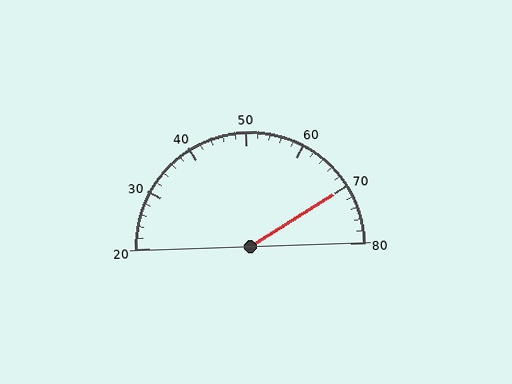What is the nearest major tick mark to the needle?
The nearest major tick mark is 70.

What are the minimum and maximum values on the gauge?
The gauge ranges from 20 to 80.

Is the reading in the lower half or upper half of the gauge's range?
The reading is in the upper half of the range (20 to 80).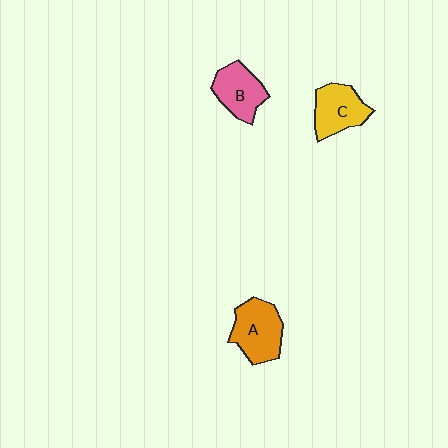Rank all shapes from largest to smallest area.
From largest to smallest: A (orange), C (yellow), B (pink).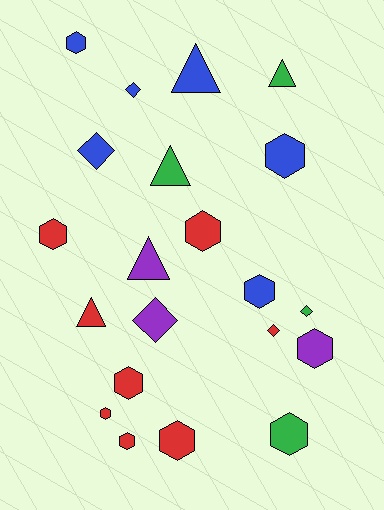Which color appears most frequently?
Red, with 8 objects.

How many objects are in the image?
There are 21 objects.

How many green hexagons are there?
There is 1 green hexagon.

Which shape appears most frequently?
Hexagon, with 11 objects.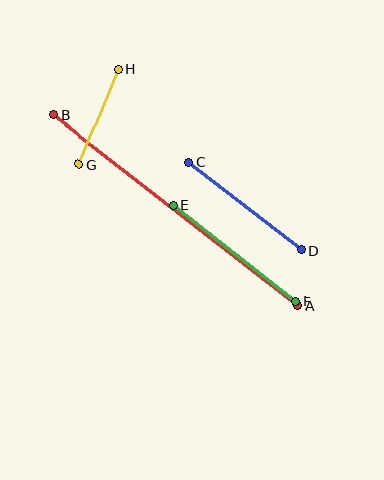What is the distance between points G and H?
The distance is approximately 103 pixels.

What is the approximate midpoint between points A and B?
The midpoint is at approximately (175, 210) pixels.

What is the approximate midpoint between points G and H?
The midpoint is at approximately (99, 117) pixels.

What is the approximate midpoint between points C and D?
The midpoint is at approximately (245, 206) pixels.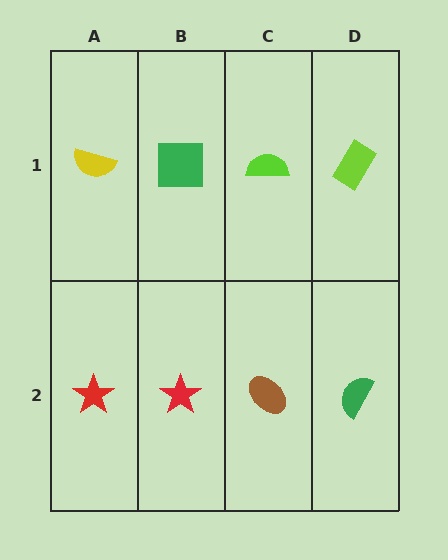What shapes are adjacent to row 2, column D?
A lime rectangle (row 1, column D), a brown ellipse (row 2, column C).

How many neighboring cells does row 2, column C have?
3.